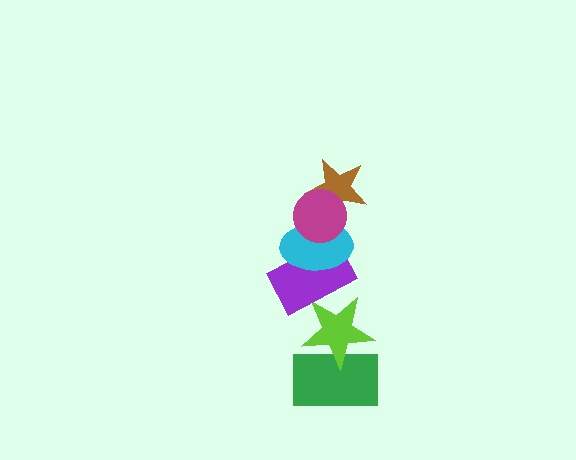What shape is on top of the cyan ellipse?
The brown star is on top of the cyan ellipse.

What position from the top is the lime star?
The lime star is 5th from the top.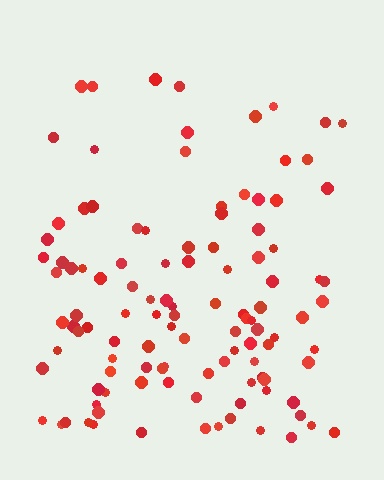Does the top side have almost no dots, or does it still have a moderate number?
Still a moderate number, just noticeably fewer than the bottom.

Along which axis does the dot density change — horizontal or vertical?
Vertical.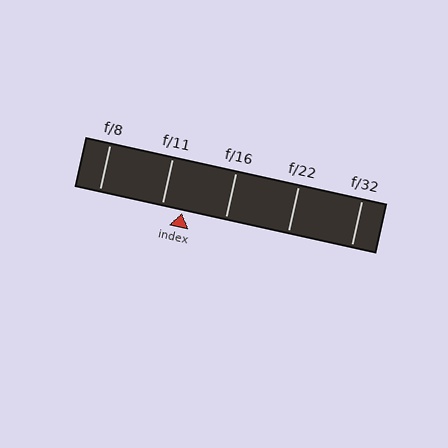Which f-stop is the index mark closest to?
The index mark is closest to f/11.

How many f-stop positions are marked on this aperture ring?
There are 5 f-stop positions marked.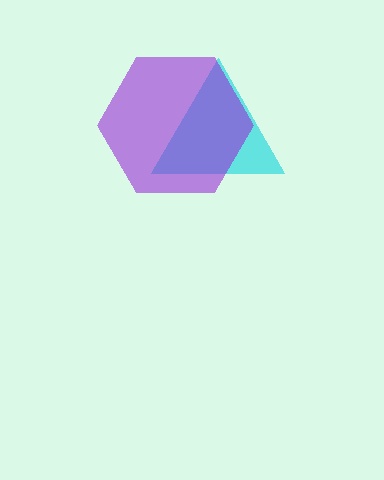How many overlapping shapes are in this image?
There are 2 overlapping shapes in the image.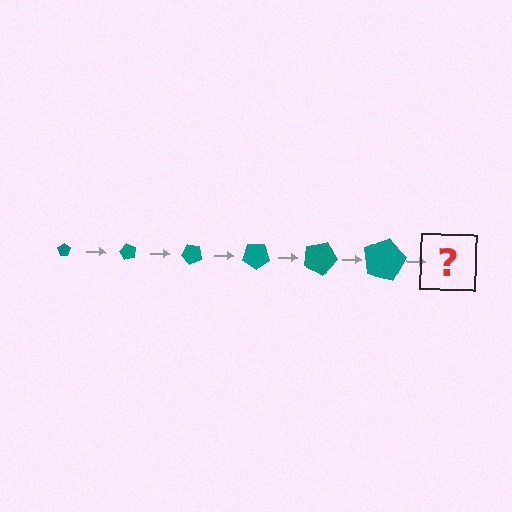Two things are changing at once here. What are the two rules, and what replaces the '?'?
The two rules are that the pentagon grows larger each step and it rotates 60 degrees each step. The '?' should be a pentagon, larger than the previous one and rotated 360 degrees from the start.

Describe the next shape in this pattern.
It should be a pentagon, larger than the previous one and rotated 360 degrees from the start.